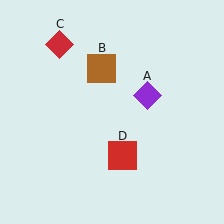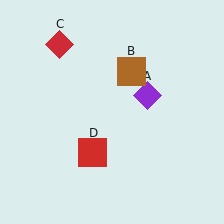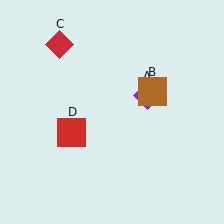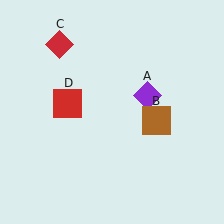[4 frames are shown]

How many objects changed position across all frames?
2 objects changed position: brown square (object B), red square (object D).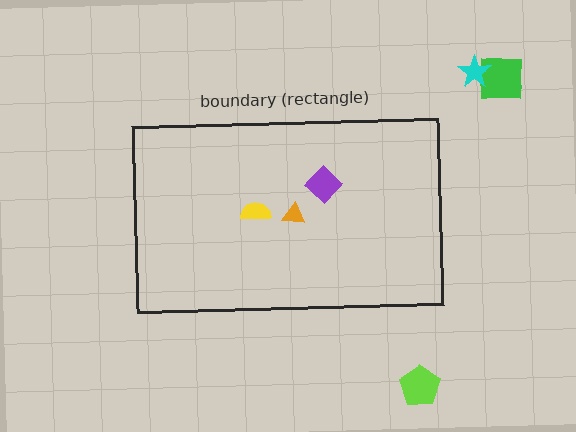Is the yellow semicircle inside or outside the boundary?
Inside.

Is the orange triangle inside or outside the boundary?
Inside.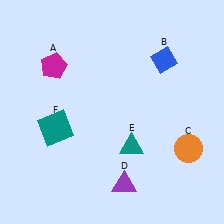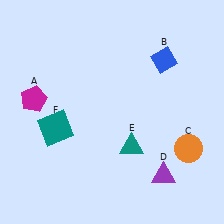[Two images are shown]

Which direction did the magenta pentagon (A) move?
The magenta pentagon (A) moved down.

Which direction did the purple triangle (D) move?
The purple triangle (D) moved right.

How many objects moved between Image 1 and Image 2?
2 objects moved between the two images.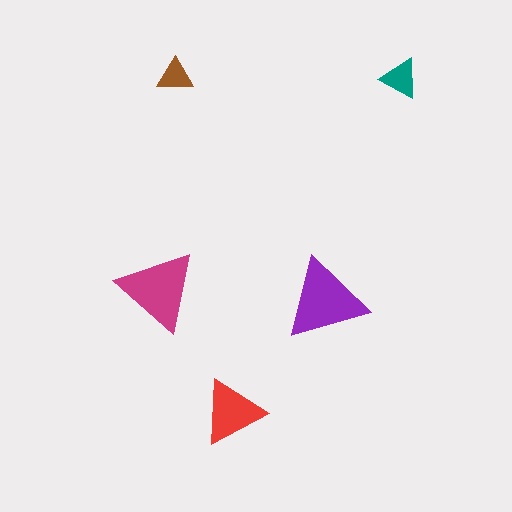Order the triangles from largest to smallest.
the purple one, the magenta one, the red one, the teal one, the brown one.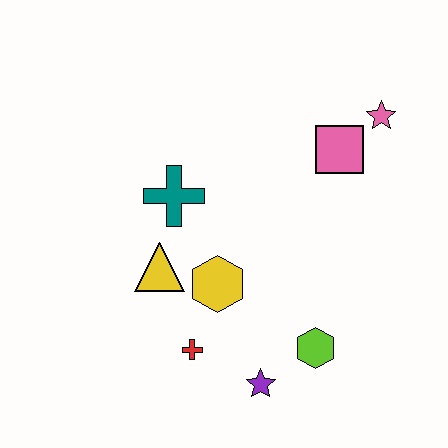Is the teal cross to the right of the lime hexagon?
No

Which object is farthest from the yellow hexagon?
The pink star is farthest from the yellow hexagon.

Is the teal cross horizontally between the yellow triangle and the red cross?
Yes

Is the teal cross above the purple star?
Yes